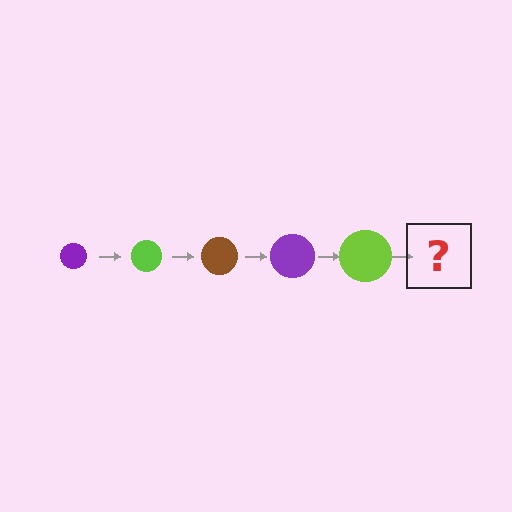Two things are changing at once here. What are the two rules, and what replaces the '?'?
The two rules are that the circle grows larger each step and the color cycles through purple, lime, and brown. The '?' should be a brown circle, larger than the previous one.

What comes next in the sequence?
The next element should be a brown circle, larger than the previous one.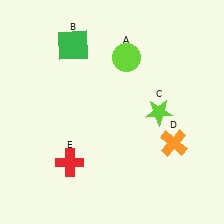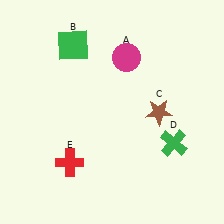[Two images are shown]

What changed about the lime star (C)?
In Image 1, C is lime. In Image 2, it changed to brown.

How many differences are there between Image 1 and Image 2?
There are 3 differences between the two images.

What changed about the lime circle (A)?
In Image 1, A is lime. In Image 2, it changed to magenta.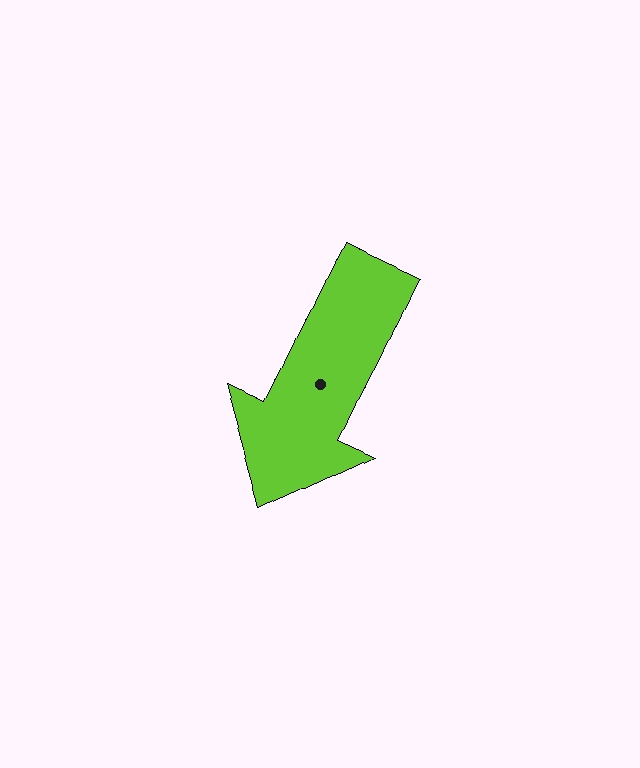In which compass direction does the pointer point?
Southwest.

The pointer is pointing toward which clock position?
Roughly 7 o'clock.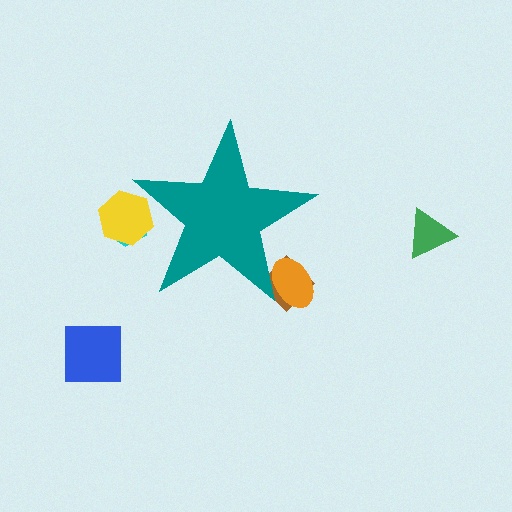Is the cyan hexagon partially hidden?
Yes, the cyan hexagon is partially hidden behind the teal star.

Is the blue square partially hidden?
No, the blue square is fully visible.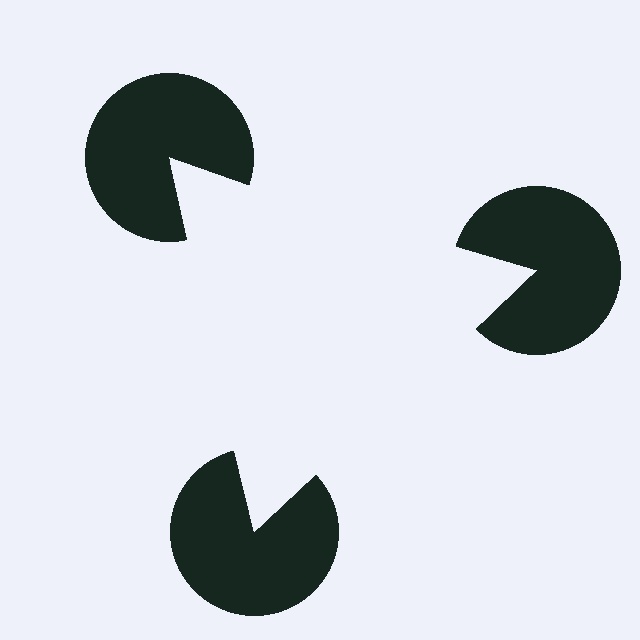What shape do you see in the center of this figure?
An illusory triangle — its edges are inferred from the aligned wedge cuts in the pac-man discs, not physically drawn.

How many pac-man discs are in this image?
There are 3 — one at each vertex of the illusory triangle.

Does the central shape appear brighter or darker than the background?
It typically appears slightly brighter than the background, even though no actual brightness change is drawn.